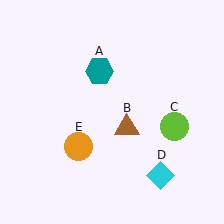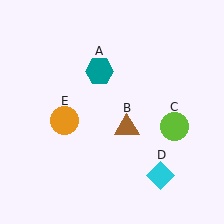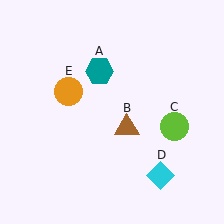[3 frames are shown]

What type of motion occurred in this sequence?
The orange circle (object E) rotated clockwise around the center of the scene.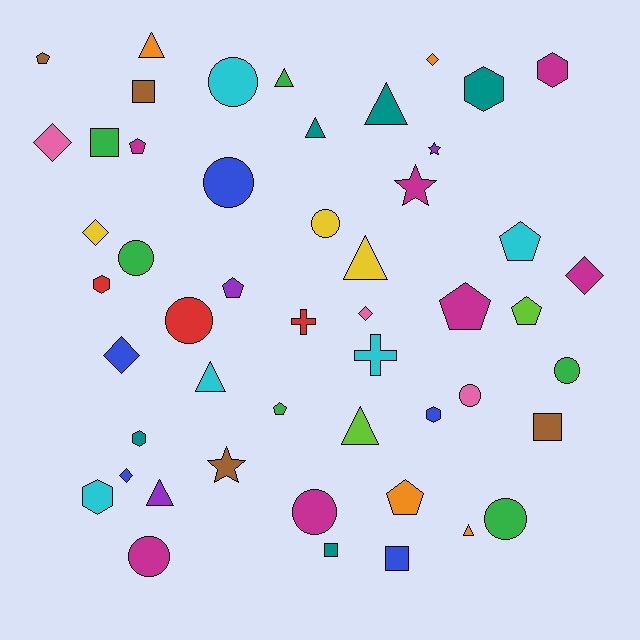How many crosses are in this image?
There are 2 crosses.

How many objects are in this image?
There are 50 objects.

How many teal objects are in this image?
There are 5 teal objects.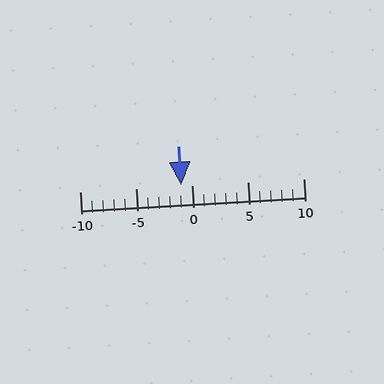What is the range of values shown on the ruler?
The ruler shows values from -10 to 10.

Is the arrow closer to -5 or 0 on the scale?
The arrow is closer to 0.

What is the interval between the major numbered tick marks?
The major tick marks are spaced 5 units apart.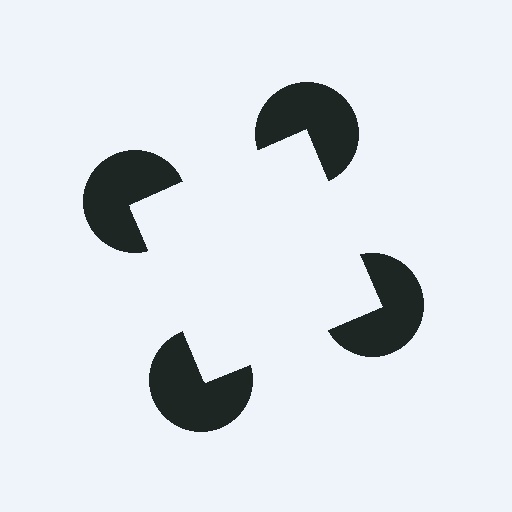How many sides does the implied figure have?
4 sides.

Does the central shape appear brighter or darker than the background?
It typically appears slightly brighter than the background, even though no actual brightness change is drawn.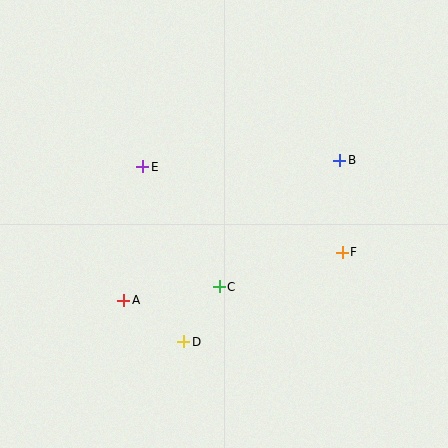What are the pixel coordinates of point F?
Point F is at (342, 252).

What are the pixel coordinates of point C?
Point C is at (219, 287).